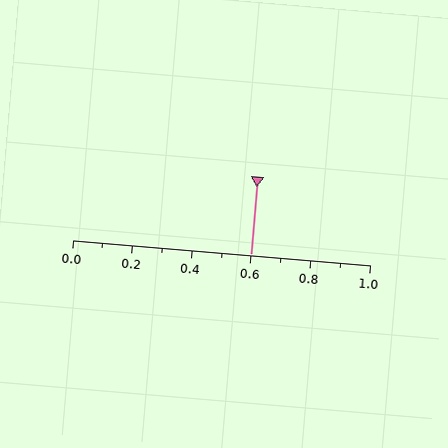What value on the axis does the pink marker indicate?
The marker indicates approximately 0.6.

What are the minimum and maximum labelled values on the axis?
The axis runs from 0.0 to 1.0.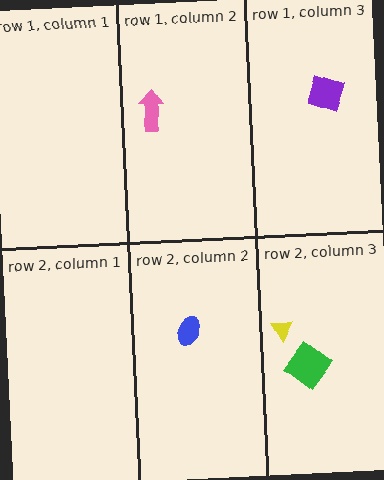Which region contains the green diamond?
The row 2, column 3 region.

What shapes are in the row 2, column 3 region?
The green diamond, the yellow triangle.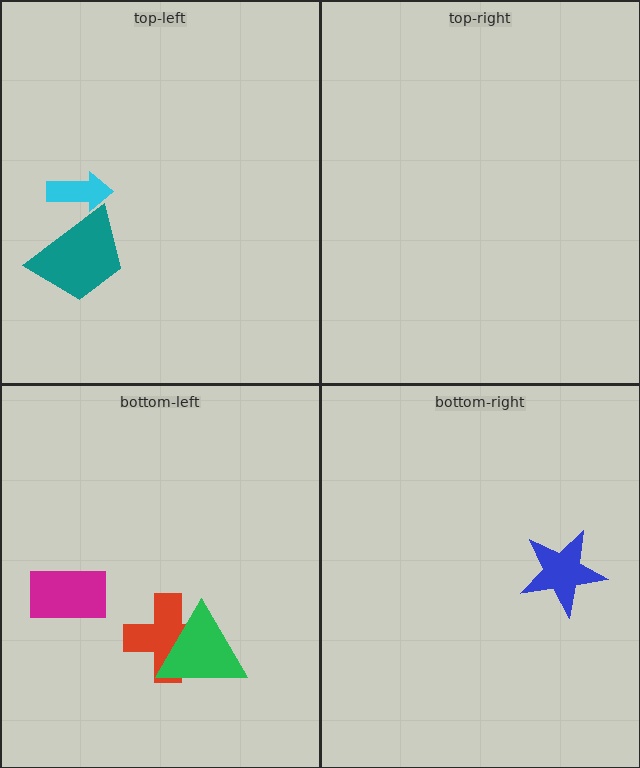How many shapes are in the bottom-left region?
3.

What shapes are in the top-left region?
The cyan arrow, the teal trapezoid.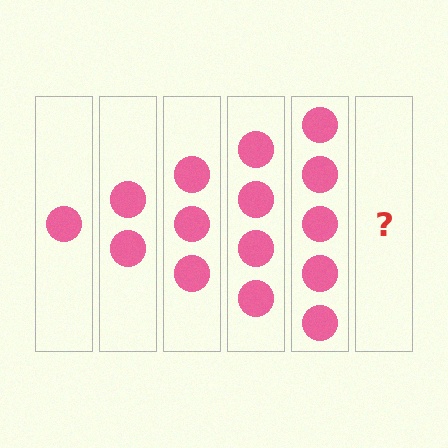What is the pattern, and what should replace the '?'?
The pattern is that each step adds one more circle. The '?' should be 6 circles.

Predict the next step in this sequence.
The next step is 6 circles.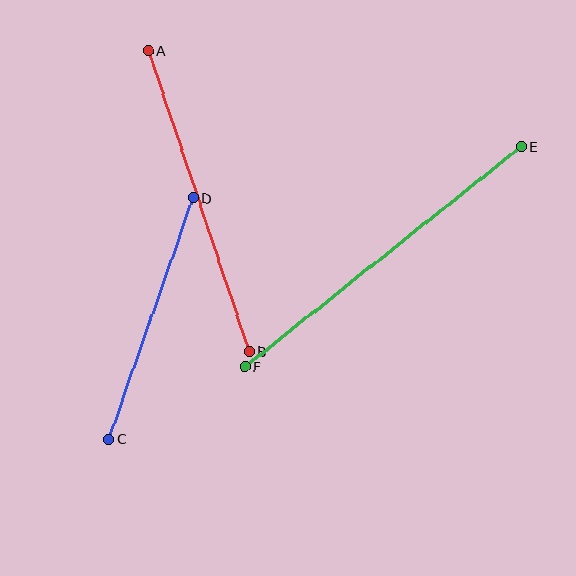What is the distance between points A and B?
The distance is approximately 317 pixels.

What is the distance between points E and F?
The distance is approximately 353 pixels.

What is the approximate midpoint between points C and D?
The midpoint is at approximately (151, 318) pixels.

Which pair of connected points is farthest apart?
Points E and F are farthest apart.